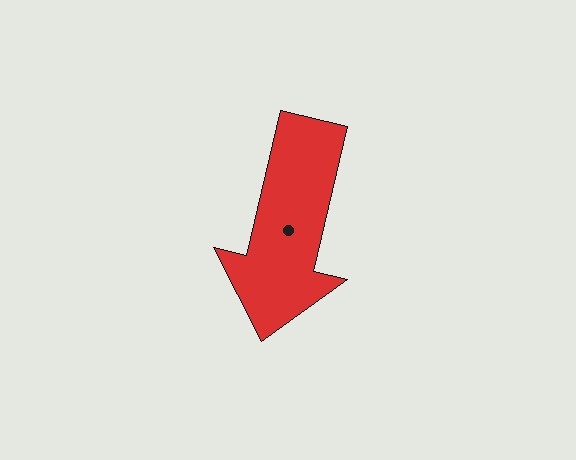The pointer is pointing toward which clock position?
Roughly 6 o'clock.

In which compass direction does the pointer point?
South.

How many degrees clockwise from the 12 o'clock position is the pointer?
Approximately 193 degrees.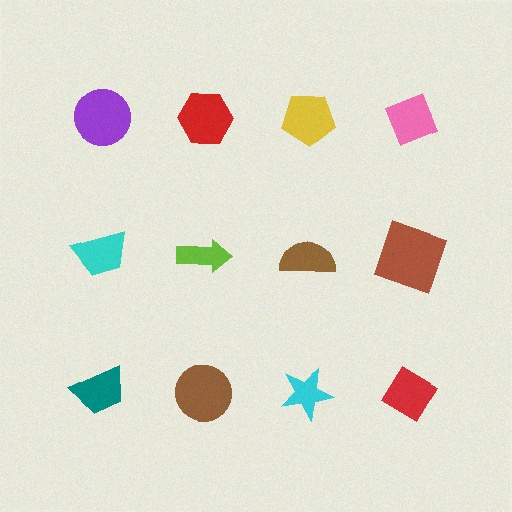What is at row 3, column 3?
A cyan star.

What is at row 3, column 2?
A brown circle.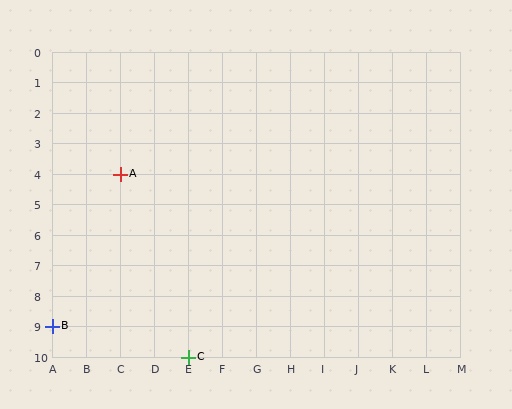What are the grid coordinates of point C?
Point C is at grid coordinates (E, 10).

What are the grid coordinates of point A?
Point A is at grid coordinates (C, 4).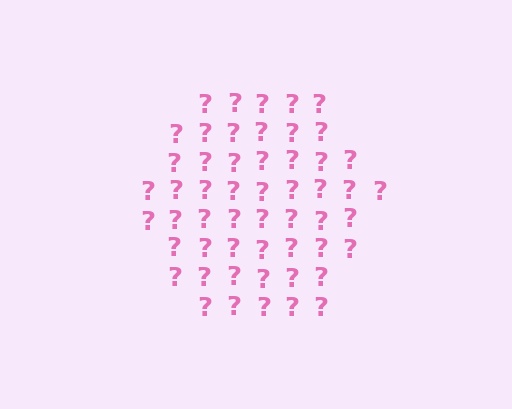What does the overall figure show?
The overall figure shows a hexagon.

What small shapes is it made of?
It is made of small question marks.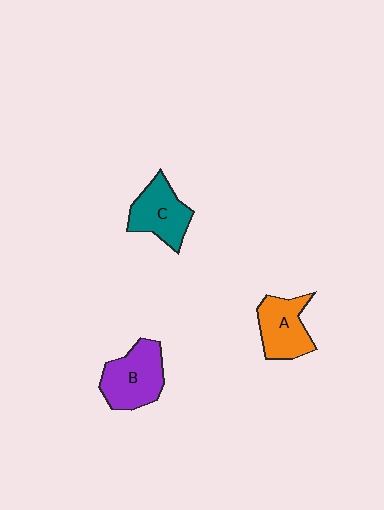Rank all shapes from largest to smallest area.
From largest to smallest: B (purple), C (teal), A (orange).